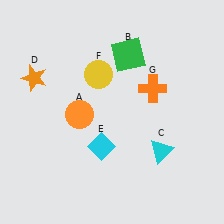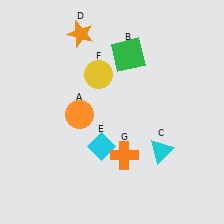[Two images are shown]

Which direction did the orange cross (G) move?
The orange cross (G) moved down.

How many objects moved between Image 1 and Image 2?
2 objects moved between the two images.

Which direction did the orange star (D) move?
The orange star (D) moved right.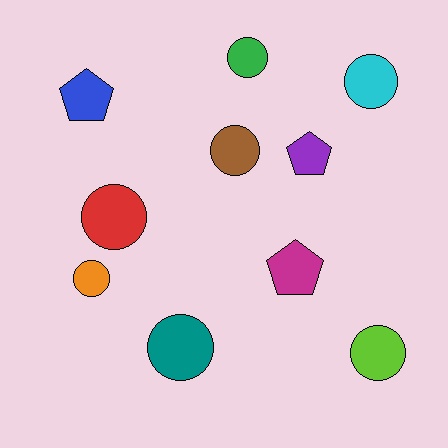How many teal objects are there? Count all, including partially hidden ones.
There is 1 teal object.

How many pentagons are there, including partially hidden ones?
There are 3 pentagons.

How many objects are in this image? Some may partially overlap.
There are 10 objects.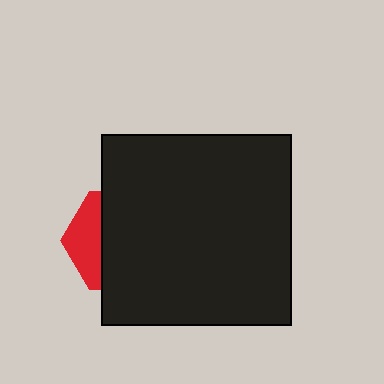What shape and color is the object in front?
The object in front is a black rectangle.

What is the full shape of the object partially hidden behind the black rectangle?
The partially hidden object is a red hexagon.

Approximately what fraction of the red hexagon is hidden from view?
Roughly 69% of the red hexagon is hidden behind the black rectangle.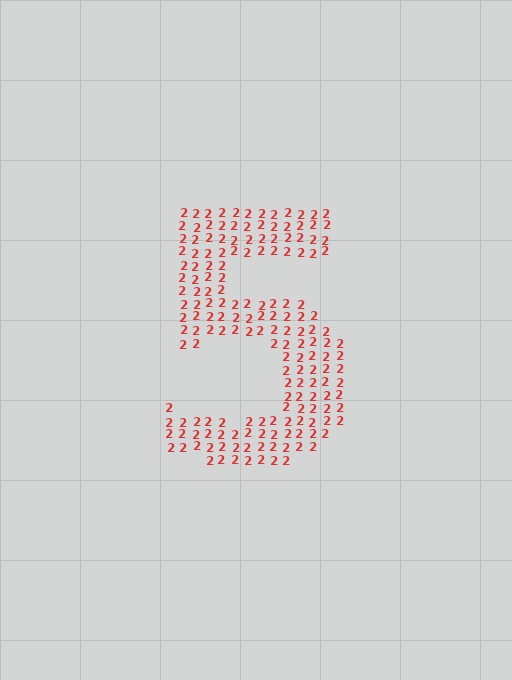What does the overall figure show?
The overall figure shows the digit 5.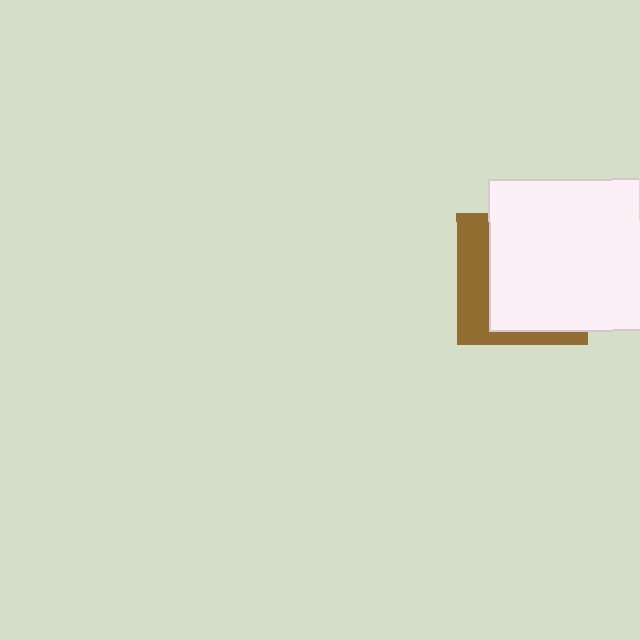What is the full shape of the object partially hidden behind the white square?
The partially hidden object is a brown square.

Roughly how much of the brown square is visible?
A small part of it is visible (roughly 31%).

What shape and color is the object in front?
The object in front is a white square.